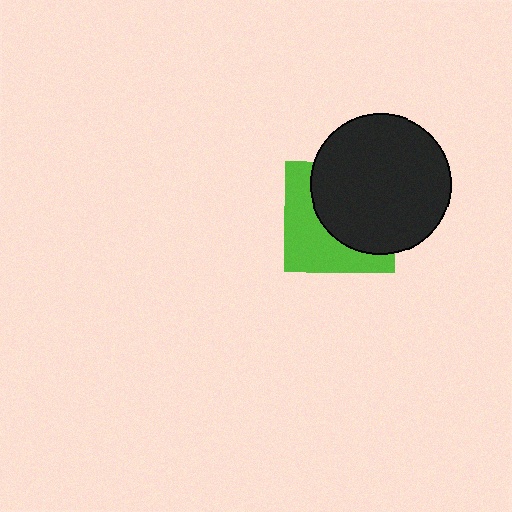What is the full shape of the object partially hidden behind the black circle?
The partially hidden object is a lime square.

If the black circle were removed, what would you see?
You would see the complete lime square.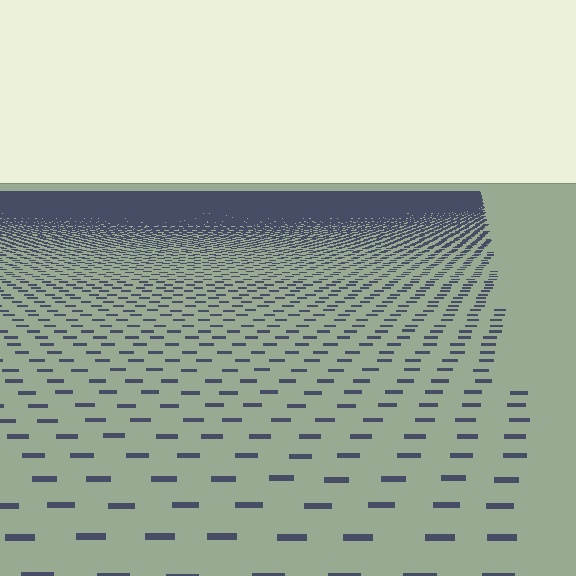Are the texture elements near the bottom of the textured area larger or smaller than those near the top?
Larger. Near the bottom, elements are closer to the viewer and appear at a bigger on-screen size.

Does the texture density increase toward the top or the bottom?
Density increases toward the top.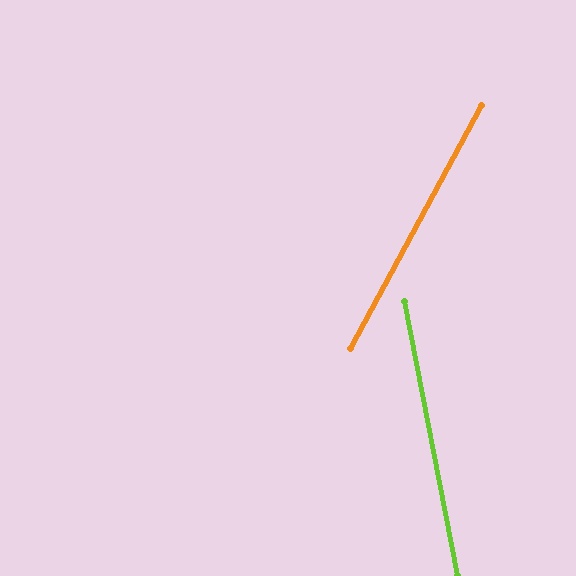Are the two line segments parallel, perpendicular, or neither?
Neither parallel nor perpendicular — they differ by about 39°.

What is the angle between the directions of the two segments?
Approximately 39 degrees.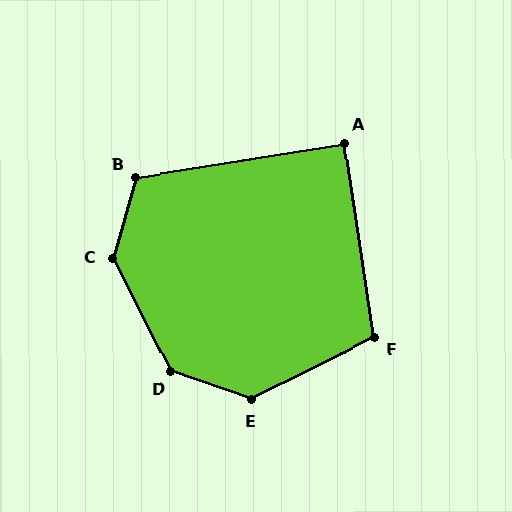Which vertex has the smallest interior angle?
A, at approximately 89 degrees.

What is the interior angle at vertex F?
Approximately 108 degrees (obtuse).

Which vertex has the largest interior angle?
C, at approximately 137 degrees.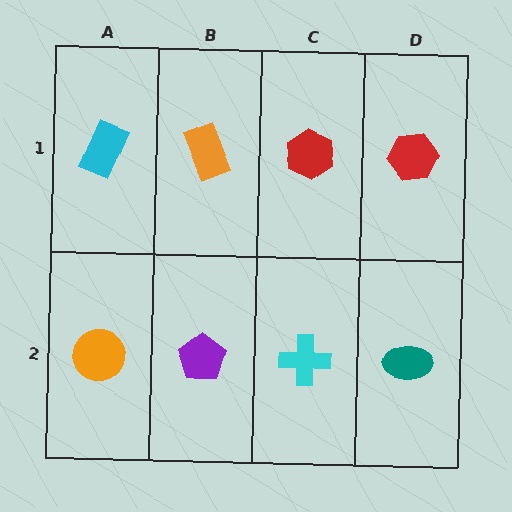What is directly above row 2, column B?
An orange rectangle.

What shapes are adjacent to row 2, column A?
A cyan rectangle (row 1, column A), a purple pentagon (row 2, column B).